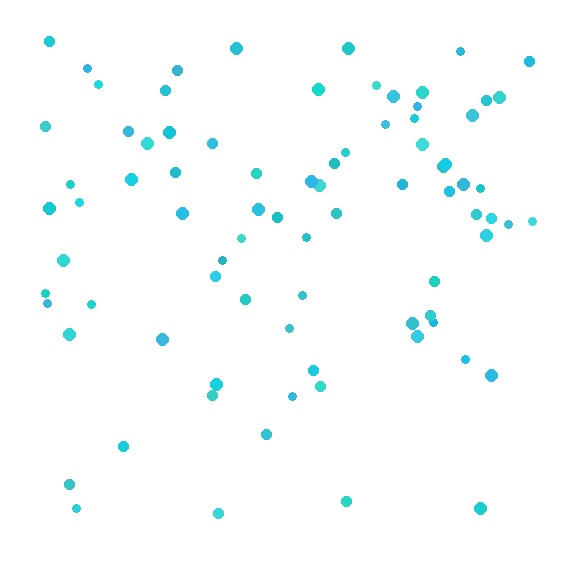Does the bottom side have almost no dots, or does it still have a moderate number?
Still a moderate number, just noticeably fewer than the top.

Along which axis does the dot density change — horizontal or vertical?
Vertical.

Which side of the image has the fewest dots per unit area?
The bottom.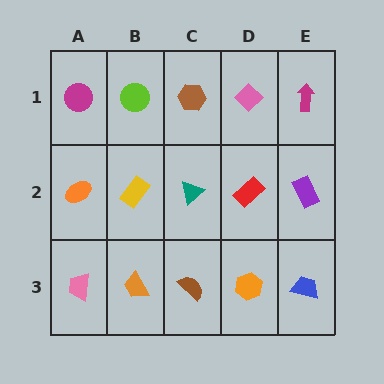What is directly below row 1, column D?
A red rectangle.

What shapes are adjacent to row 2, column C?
A brown hexagon (row 1, column C), a brown semicircle (row 3, column C), a yellow rectangle (row 2, column B), a red rectangle (row 2, column D).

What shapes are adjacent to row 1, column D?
A red rectangle (row 2, column D), a brown hexagon (row 1, column C), a magenta arrow (row 1, column E).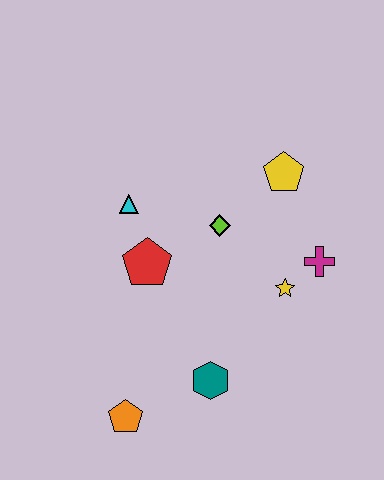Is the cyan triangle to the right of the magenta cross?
No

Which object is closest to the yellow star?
The magenta cross is closest to the yellow star.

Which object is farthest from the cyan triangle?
The orange pentagon is farthest from the cyan triangle.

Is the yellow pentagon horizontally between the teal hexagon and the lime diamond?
No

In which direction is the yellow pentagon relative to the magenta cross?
The yellow pentagon is above the magenta cross.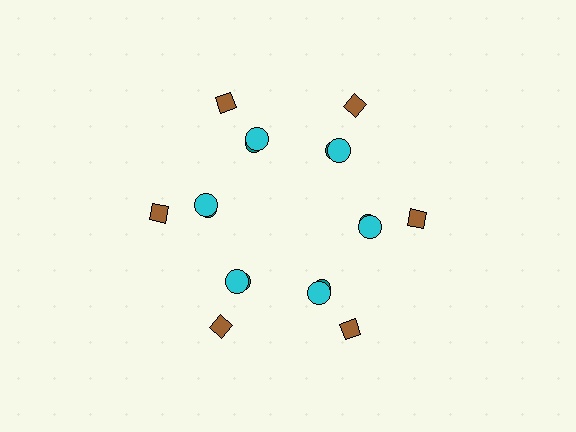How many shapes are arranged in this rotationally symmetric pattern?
There are 18 shapes, arranged in 6 groups of 3.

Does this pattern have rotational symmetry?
Yes, this pattern has 6-fold rotational symmetry. It looks the same after rotating 60 degrees around the center.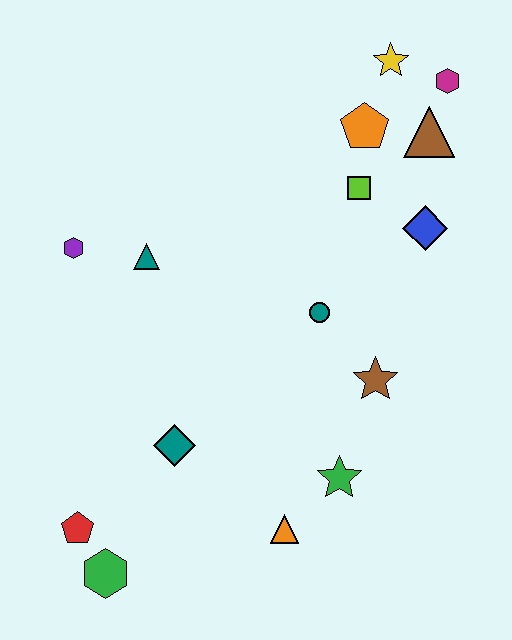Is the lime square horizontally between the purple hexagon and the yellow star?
Yes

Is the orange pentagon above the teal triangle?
Yes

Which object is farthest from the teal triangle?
The magenta hexagon is farthest from the teal triangle.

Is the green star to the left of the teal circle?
No